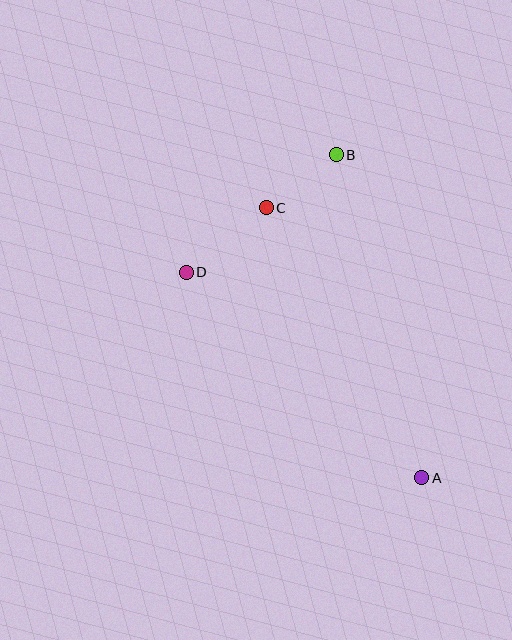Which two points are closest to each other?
Points B and C are closest to each other.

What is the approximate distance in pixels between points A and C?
The distance between A and C is approximately 312 pixels.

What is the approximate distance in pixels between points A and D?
The distance between A and D is approximately 312 pixels.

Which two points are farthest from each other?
Points A and B are farthest from each other.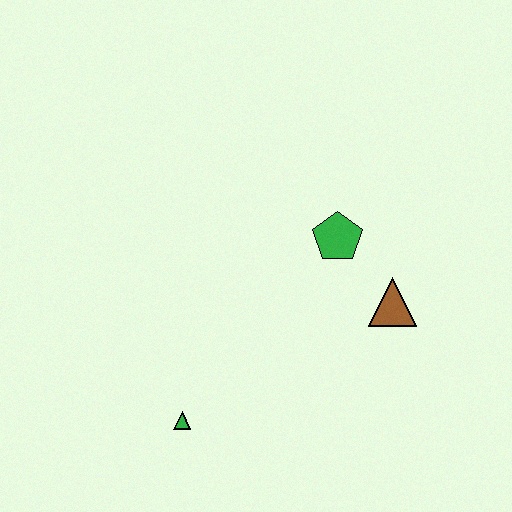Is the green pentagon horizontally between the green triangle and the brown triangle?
Yes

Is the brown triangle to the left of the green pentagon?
No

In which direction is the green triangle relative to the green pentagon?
The green triangle is below the green pentagon.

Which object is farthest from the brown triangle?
The green triangle is farthest from the brown triangle.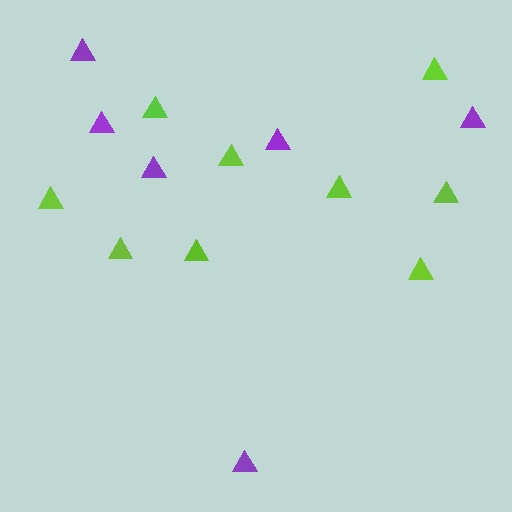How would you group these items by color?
There are 2 groups: one group of purple triangles (6) and one group of lime triangles (9).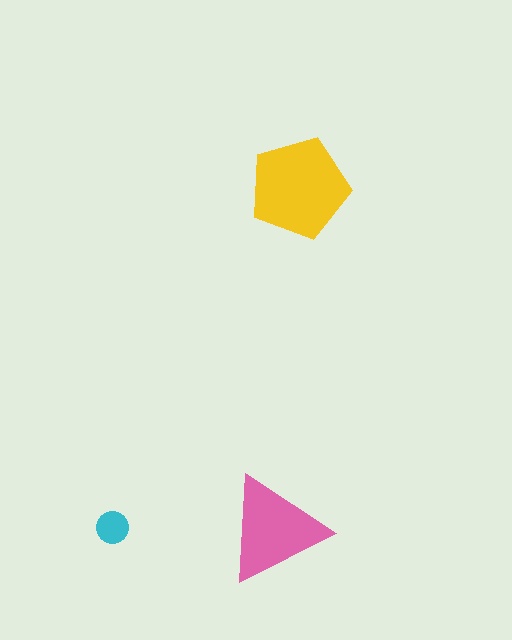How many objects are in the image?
There are 3 objects in the image.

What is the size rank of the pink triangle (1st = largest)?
2nd.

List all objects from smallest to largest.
The cyan circle, the pink triangle, the yellow pentagon.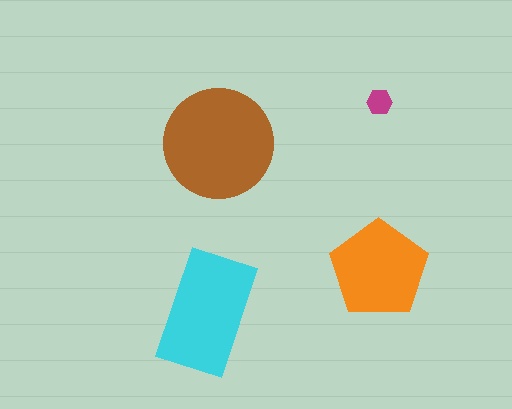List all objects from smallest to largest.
The magenta hexagon, the orange pentagon, the cyan rectangle, the brown circle.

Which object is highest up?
The magenta hexagon is topmost.